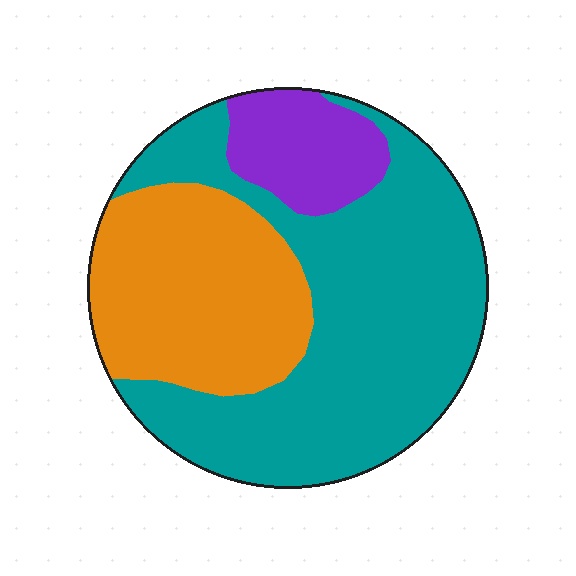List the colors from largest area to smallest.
From largest to smallest: teal, orange, purple.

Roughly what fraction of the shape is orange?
Orange takes up about one third (1/3) of the shape.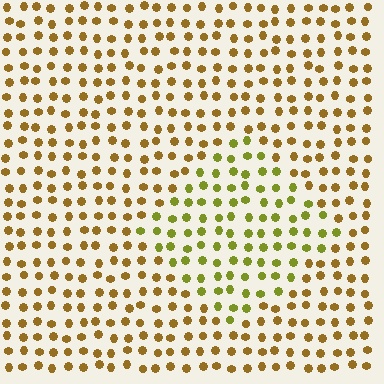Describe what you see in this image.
The image is filled with small brown elements in a uniform arrangement. A diamond-shaped region is visible where the elements are tinted to a slightly different hue, forming a subtle color boundary.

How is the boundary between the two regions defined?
The boundary is defined purely by a slight shift in hue (about 34 degrees). Spacing, size, and orientation are identical on both sides.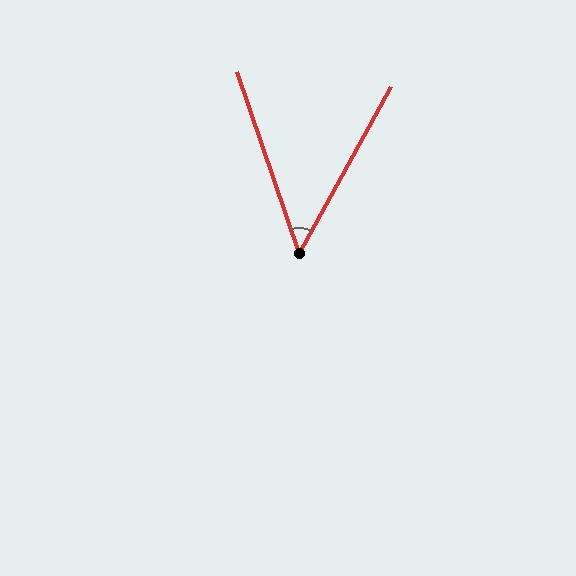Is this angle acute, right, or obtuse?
It is acute.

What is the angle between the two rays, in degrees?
Approximately 48 degrees.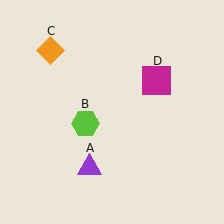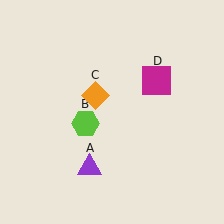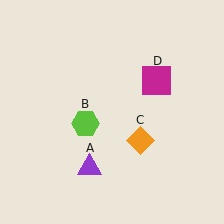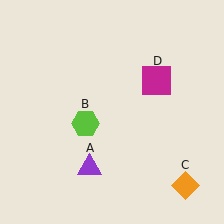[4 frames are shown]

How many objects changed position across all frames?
1 object changed position: orange diamond (object C).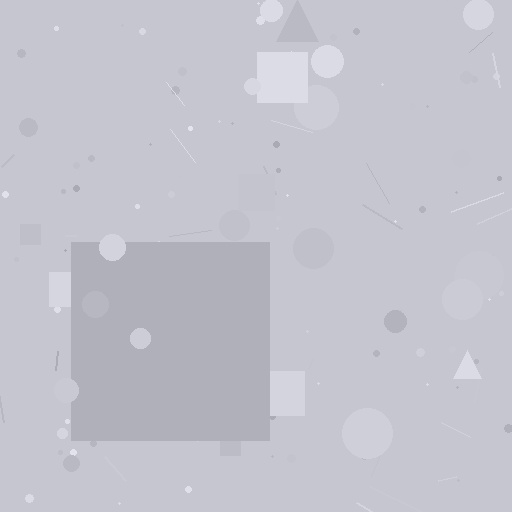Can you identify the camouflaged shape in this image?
The camouflaged shape is a square.